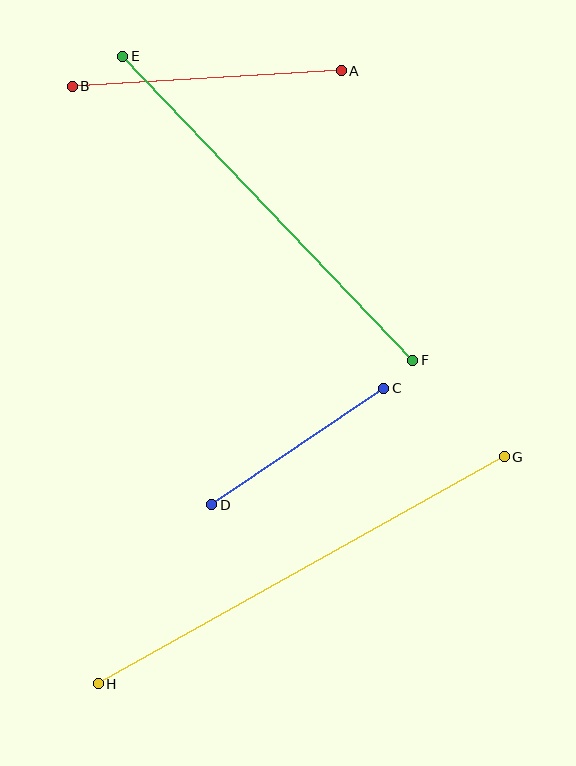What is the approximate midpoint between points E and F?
The midpoint is at approximately (268, 208) pixels.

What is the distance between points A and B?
The distance is approximately 270 pixels.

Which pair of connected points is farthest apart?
Points G and H are farthest apart.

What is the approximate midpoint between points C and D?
The midpoint is at approximately (298, 446) pixels.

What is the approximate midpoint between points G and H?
The midpoint is at approximately (301, 570) pixels.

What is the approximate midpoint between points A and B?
The midpoint is at approximately (207, 78) pixels.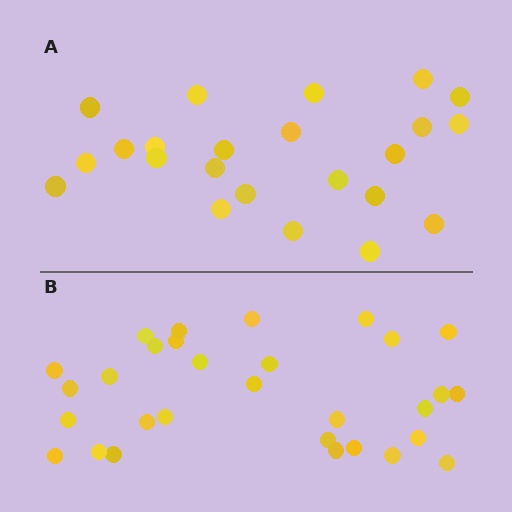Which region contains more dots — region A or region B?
Region B (the bottom region) has more dots.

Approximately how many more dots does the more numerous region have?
Region B has roughly 8 or so more dots than region A.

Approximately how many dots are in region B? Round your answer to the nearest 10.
About 30 dots.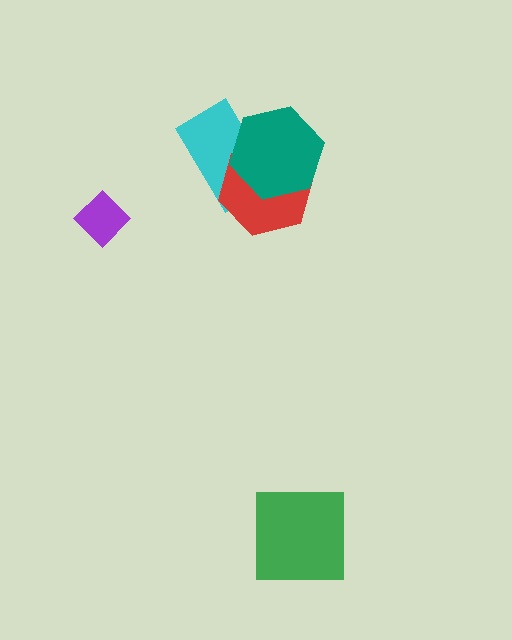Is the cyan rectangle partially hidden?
Yes, it is partially covered by another shape.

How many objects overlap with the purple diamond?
0 objects overlap with the purple diamond.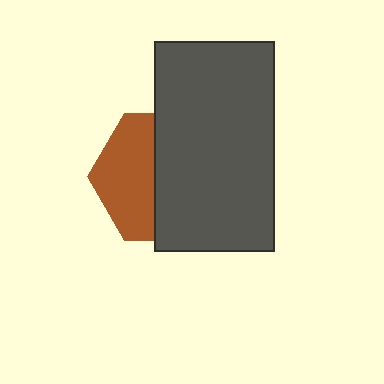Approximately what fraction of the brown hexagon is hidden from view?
Roughly 57% of the brown hexagon is hidden behind the dark gray rectangle.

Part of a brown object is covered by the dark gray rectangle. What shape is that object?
It is a hexagon.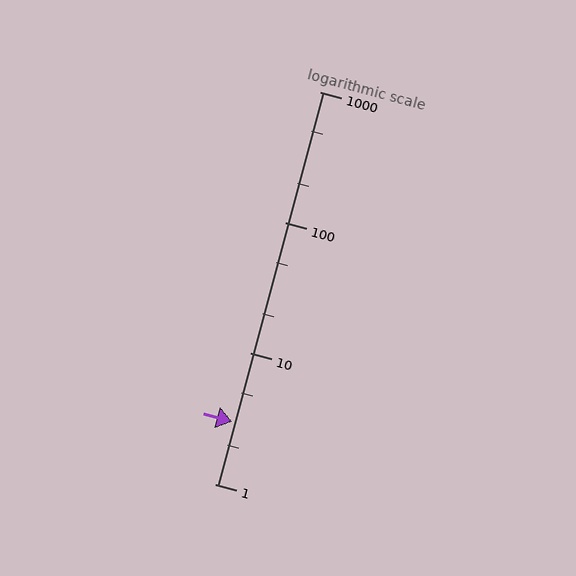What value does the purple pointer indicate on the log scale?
The pointer indicates approximately 3.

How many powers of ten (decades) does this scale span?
The scale spans 3 decades, from 1 to 1000.